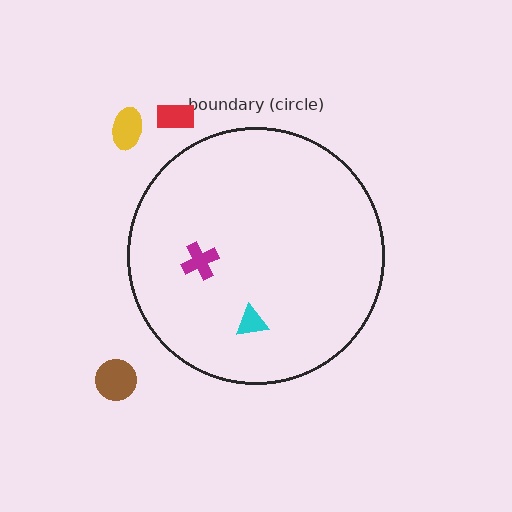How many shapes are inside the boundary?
2 inside, 3 outside.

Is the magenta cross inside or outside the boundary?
Inside.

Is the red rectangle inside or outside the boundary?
Outside.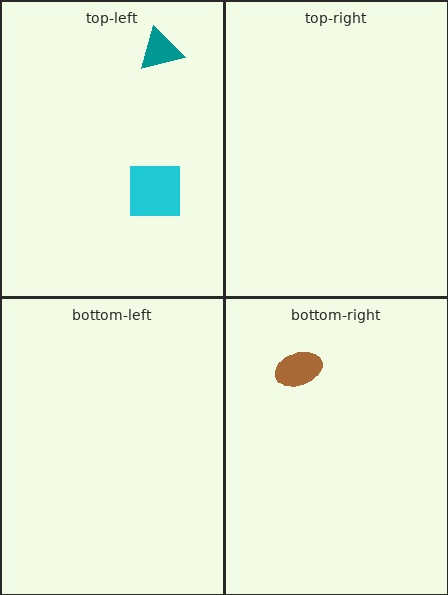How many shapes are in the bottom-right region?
1.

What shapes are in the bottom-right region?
The brown ellipse.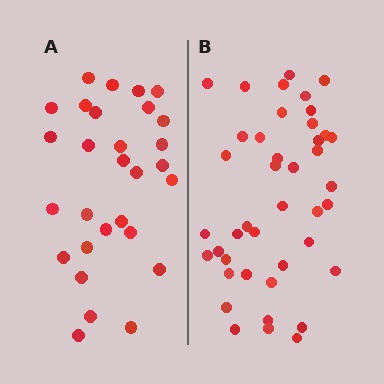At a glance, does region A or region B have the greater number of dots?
Region B (the right region) has more dots.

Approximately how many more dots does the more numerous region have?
Region B has approximately 15 more dots than region A.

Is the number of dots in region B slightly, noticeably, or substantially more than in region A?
Region B has noticeably more, but not dramatically so. The ratio is roughly 1.4 to 1.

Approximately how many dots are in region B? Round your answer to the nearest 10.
About 40 dots. (The exact count is 42, which rounds to 40.)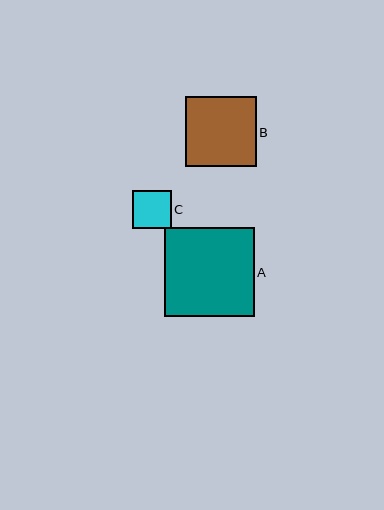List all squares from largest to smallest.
From largest to smallest: A, B, C.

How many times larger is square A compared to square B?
Square A is approximately 1.3 times the size of square B.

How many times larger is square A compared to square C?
Square A is approximately 2.3 times the size of square C.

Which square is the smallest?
Square C is the smallest with a size of approximately 38 pixels.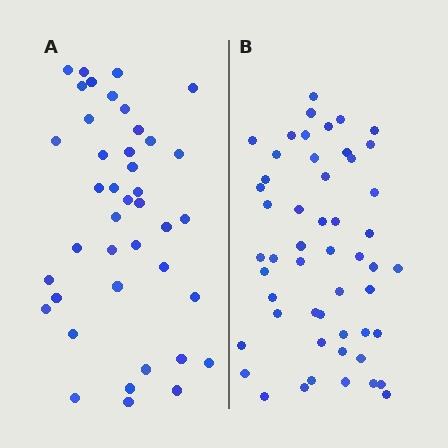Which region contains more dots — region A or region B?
Region B (the right region) has more dots.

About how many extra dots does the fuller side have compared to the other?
Region B has roughly 12 or so more dots than region A.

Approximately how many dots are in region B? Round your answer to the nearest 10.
About 50 dots. (The exact count is 52, which rounds to 50.)